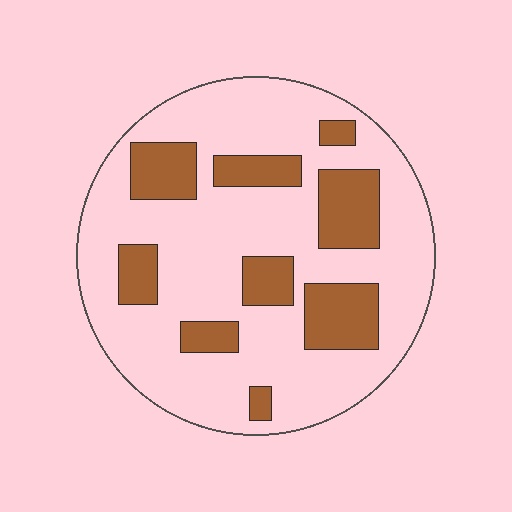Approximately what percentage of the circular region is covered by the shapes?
Approximately 25%.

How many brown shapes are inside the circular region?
9.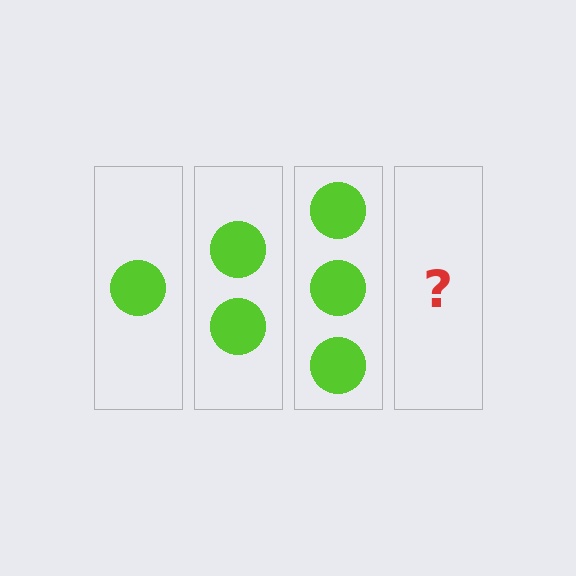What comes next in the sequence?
The next element should be 4 circles.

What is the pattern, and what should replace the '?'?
The pattern is that each step adds one more circle. The '?' should be 4 circles.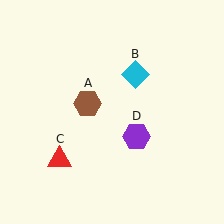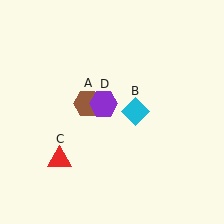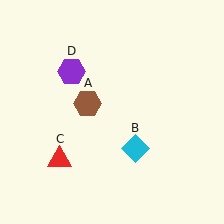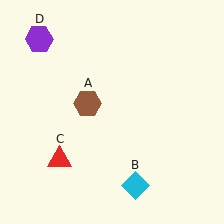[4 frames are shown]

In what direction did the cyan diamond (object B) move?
The cyan diamond (object B) moved down.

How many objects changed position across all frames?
2 objects changed position: cyan diamond (object B), purple hexagon (object D).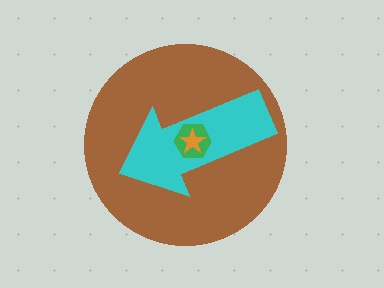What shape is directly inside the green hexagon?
The orange star.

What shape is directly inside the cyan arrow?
The green hexagon.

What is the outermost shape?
The brown circle.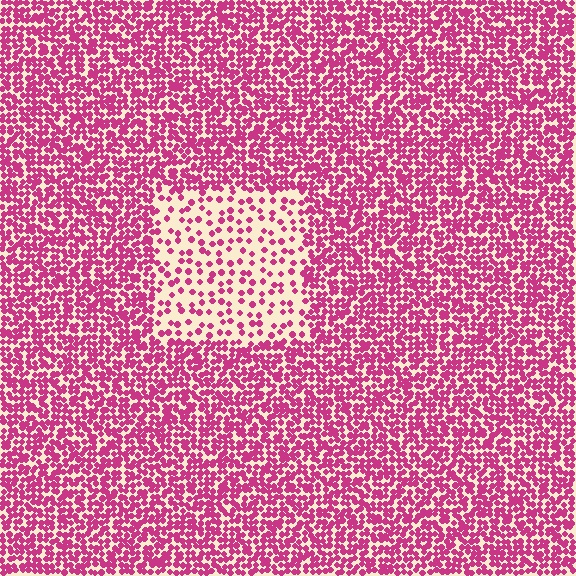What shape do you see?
I see a rectangle.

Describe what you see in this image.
The image contains small magenta elements arranged at two different densities. A rectangle-shaped region is visible where the elements are less densely packed than the surrounding area.